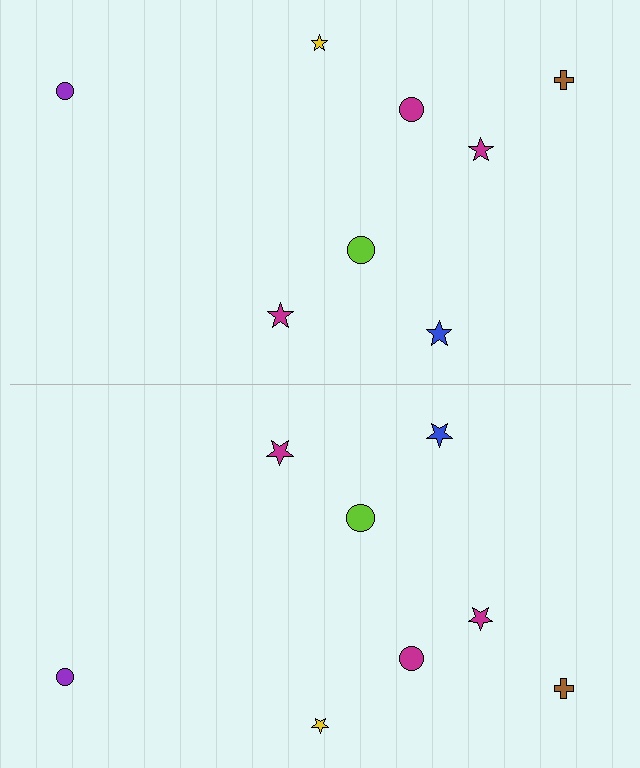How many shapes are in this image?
There are 16 shapes in this image.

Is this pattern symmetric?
Yes, this pattern has bilateral (reflection) symmetry.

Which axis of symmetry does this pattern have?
The pattern has a horizontal axis of symmetry running through the center of the image.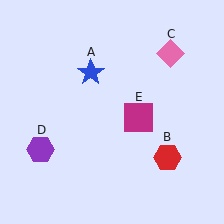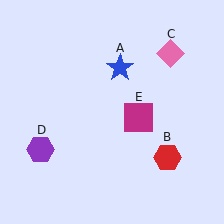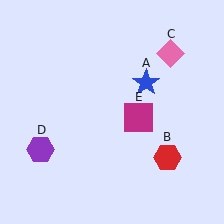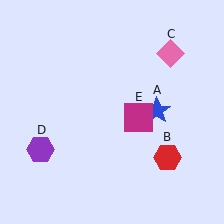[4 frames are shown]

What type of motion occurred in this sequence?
The blue star (object A) rotated clockwise around the center of the scene.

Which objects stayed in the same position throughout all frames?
Red hexagon (object B) and pink diamond (object C) and purple hexagon (object D) and magenta square (object E) remained stationary.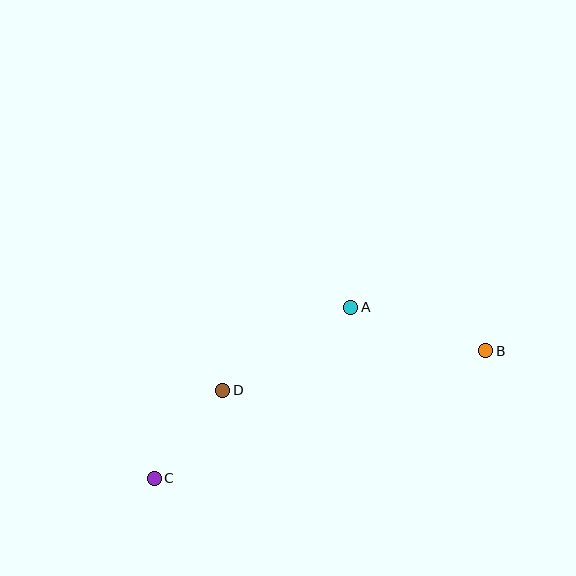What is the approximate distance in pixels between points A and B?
The distance between A and B is approximately 142 pixels.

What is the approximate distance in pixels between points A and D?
The distance between A and D is approximately 152 pixels.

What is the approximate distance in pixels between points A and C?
The distance between A and C is approximately 260 pixels.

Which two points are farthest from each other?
Points B and C are farthest from each other.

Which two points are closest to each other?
Points C and D are closest to each other.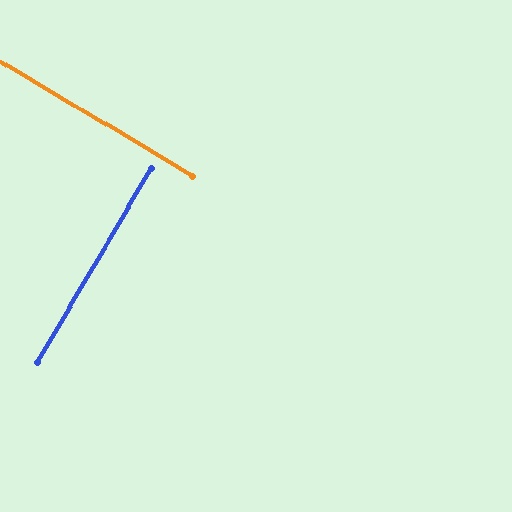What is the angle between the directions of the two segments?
Approximately 90 degrees.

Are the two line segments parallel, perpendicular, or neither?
Perpendicular — they meet at approximately 90°.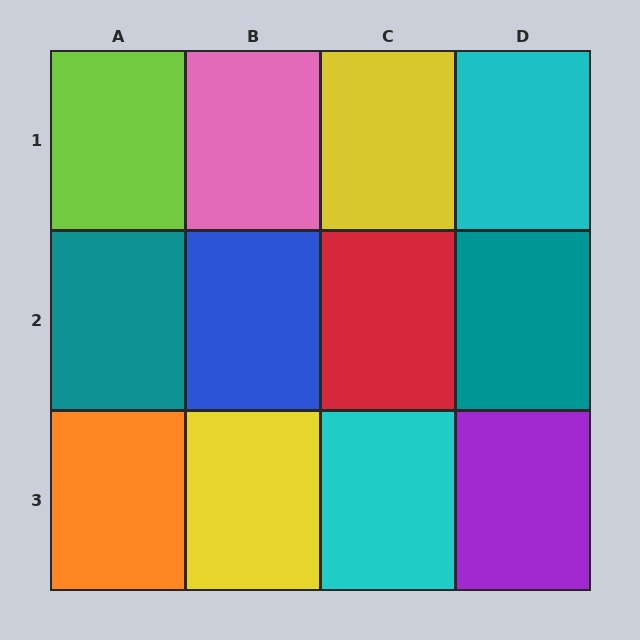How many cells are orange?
1 cell is orange.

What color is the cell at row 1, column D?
Cyan.